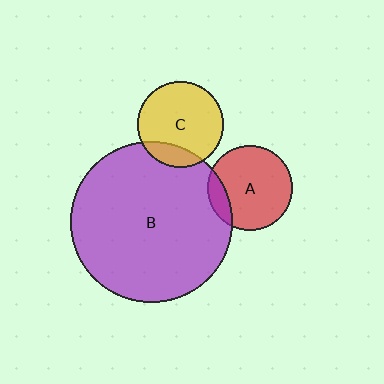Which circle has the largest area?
Circle B (purple).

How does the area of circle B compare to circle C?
Approximately 3.5 times.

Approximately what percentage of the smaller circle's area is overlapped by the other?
Approximately 15%.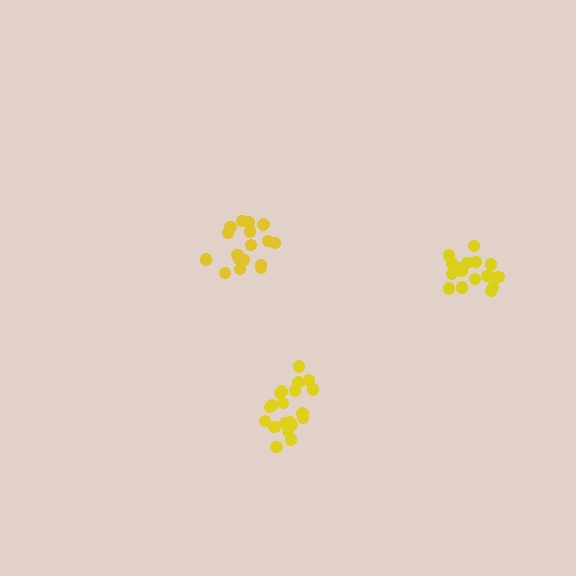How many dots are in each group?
Group 1: 17 dots, Group 2: 16 dots, Group 3: 20 dots (53 total).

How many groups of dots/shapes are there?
There are 3 groups.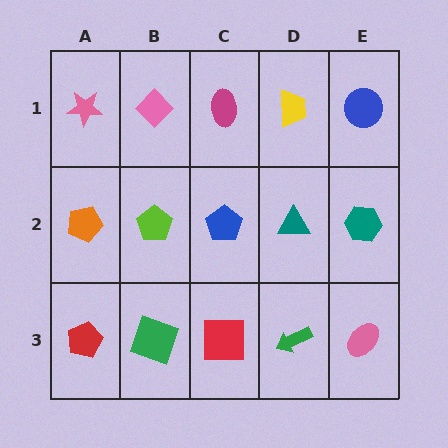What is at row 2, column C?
A blue pentagon.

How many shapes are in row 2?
5 shapes.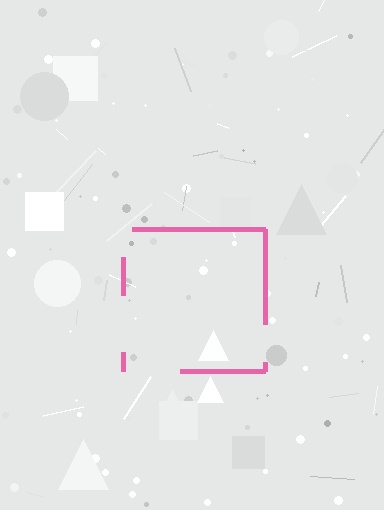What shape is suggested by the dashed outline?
The dashed outline suggests a square.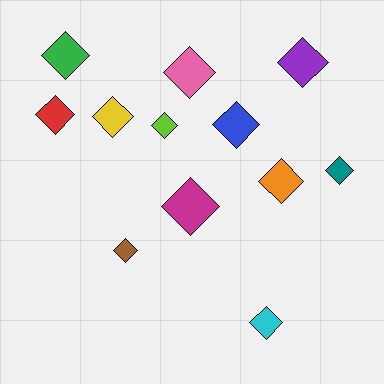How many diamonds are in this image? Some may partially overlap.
There are 12 diamonds.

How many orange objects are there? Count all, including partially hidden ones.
There is 1 orange object.